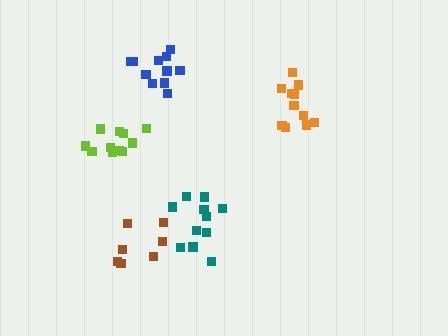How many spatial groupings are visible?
There are 5 spatial groupings.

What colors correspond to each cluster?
The clusters are colored: blue, lime, teal, brown, orange.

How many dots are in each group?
Group 1: 11 dots, Group 2: 11 dots, Group 3: 11 dots, Group 4: 7 dots, Group 5: 11 dots (51 total).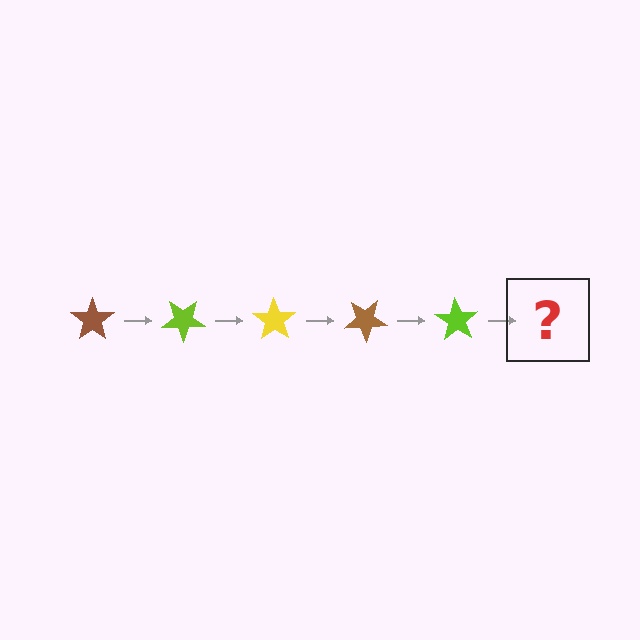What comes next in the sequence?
The next element should be a yellow star, rotated 175 degrees from the start.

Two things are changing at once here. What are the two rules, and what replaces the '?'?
The two rules are that it rotates 35 degrees each step and the color cycles through brown, lime, and yellow. The '?' should be a yellow star, rotated 175 degrees from the start.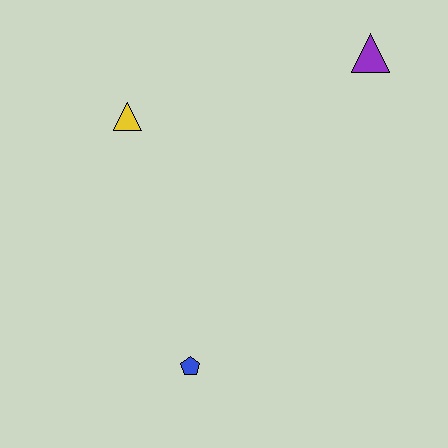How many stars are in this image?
There are no stars.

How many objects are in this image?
There are 3 objects.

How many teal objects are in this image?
There are no teal objects.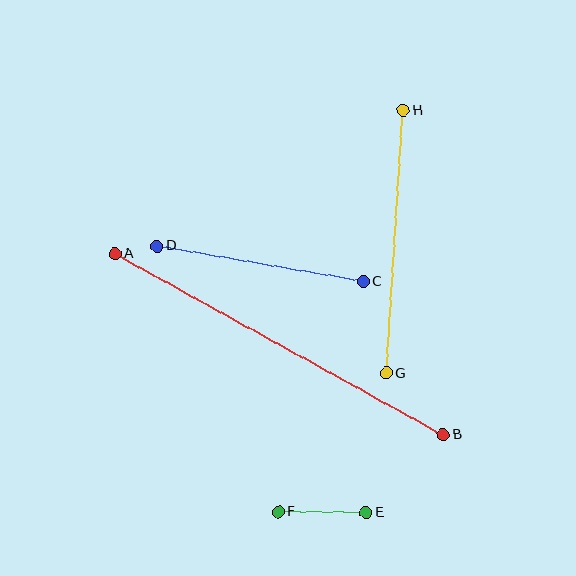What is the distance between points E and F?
The distance is approximately 87 pixels.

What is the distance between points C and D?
The distance is approximately 209 pixels.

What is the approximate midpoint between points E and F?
The midpoint is at approximately (322, 512) pixels.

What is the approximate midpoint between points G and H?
The midpoint is at approximately (395, 242) pixels.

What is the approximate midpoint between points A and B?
The midpoint is at approximately (279, 344) pixels.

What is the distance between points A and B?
The distance is approximately 375 pixels.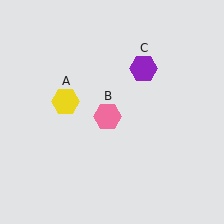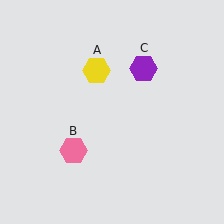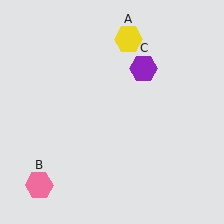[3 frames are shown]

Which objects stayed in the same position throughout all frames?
Purple hexagon (object C) remained stationary.